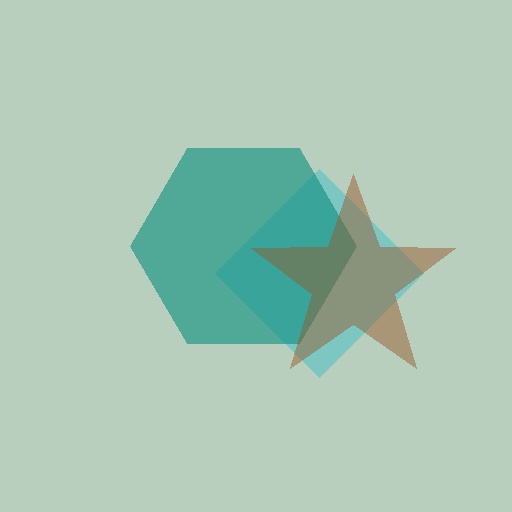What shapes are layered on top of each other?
The layered shapes are: a cyan diamond, a teal hexagon, a brown star.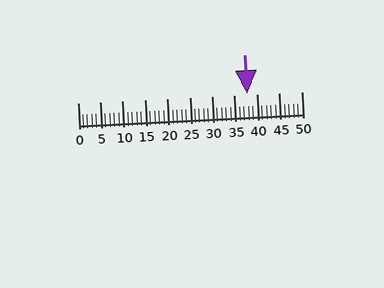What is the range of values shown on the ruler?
The ruler shows values from 0 to 50.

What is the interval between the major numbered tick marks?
The major tick marks are spaced 5 units apart.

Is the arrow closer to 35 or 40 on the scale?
The arrow is closer to 40.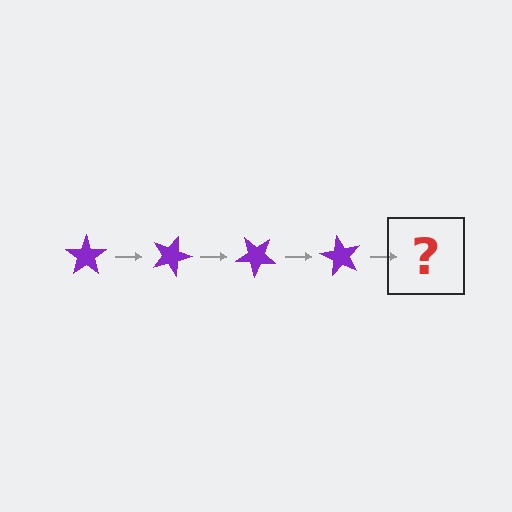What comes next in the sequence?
The next element should be a purple star rotated 80 degrees.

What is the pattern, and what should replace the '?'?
The pattern is that the star rotates 20 degrees each step. The '?' should be a purple star rotated 80 degrees.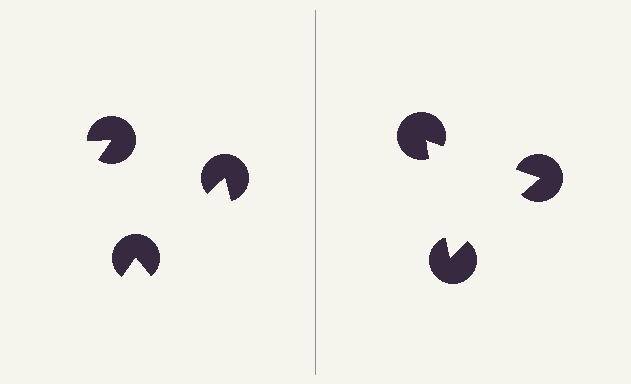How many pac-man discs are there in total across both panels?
6 — 3 on each side.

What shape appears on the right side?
An illusory triangle.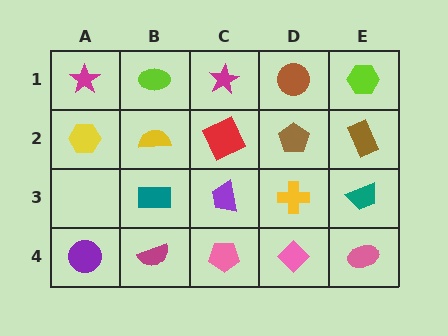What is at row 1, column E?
A lime hexagon.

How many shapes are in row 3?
4 shapes.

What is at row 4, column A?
A purple circle.